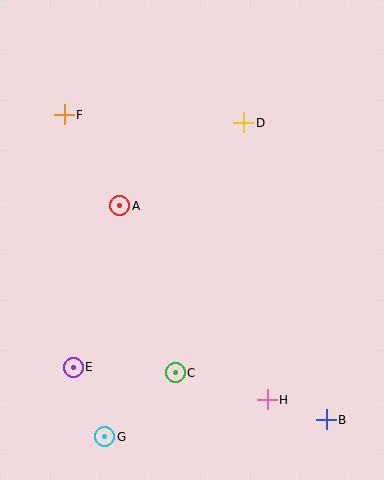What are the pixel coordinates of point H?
Point H is at (267, 400).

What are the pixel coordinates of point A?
Point A is at (120, 206).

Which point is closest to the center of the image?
Point A at (120, 206) is closest to the center.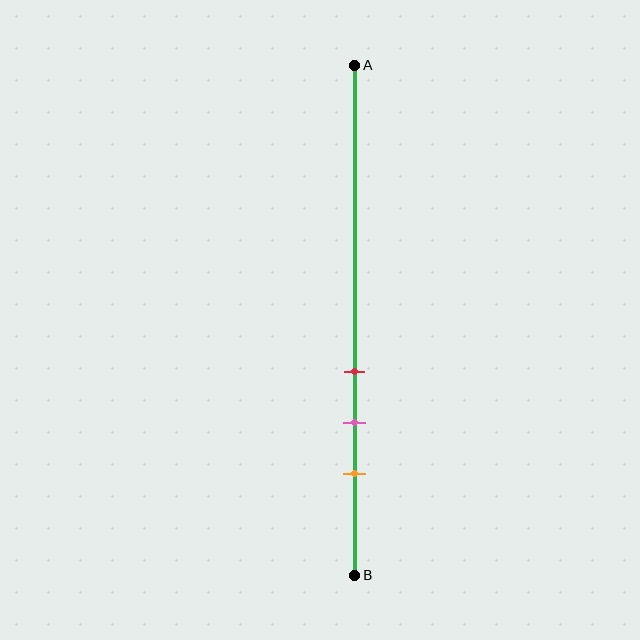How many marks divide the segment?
There are 3 marks dividing the segment.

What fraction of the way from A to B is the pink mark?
The pink mark is approximately 70% (0.7) of the way from A to B.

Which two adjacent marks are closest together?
The red and pink marks are the closest adjacent pair.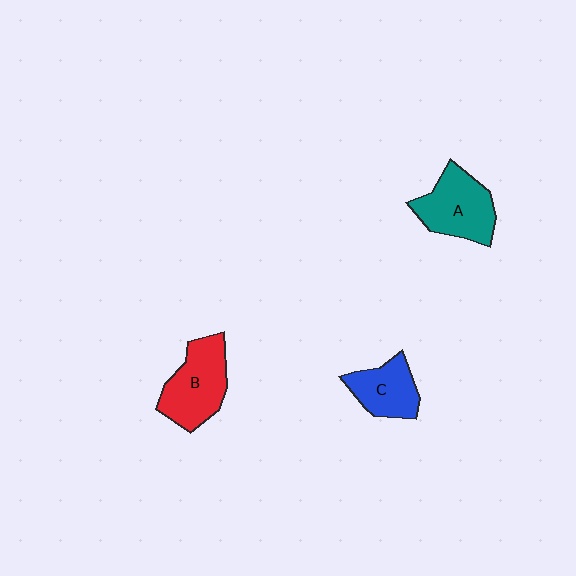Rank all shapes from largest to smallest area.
From largest to smallest: B (red), A (teal), C (blue).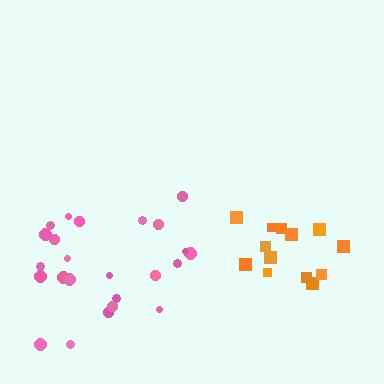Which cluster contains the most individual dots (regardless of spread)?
Pink (24).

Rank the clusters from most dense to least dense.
orange, pink.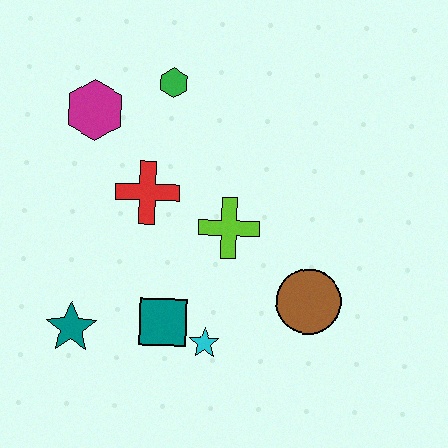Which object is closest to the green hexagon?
The magenta hexagon is closest to the green hexagon.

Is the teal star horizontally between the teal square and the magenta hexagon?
No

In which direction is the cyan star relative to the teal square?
The cyan star is to the right of the teal square.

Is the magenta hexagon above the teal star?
Yes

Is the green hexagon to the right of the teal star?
Yes